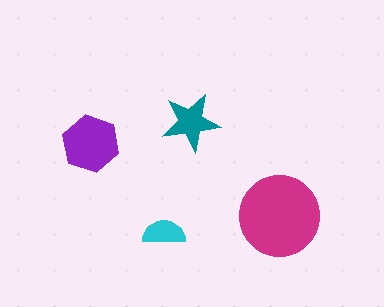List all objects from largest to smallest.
The magenta circle, the purple hexagon, the teal star, the cyan semicircle.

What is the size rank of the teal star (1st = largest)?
3rd.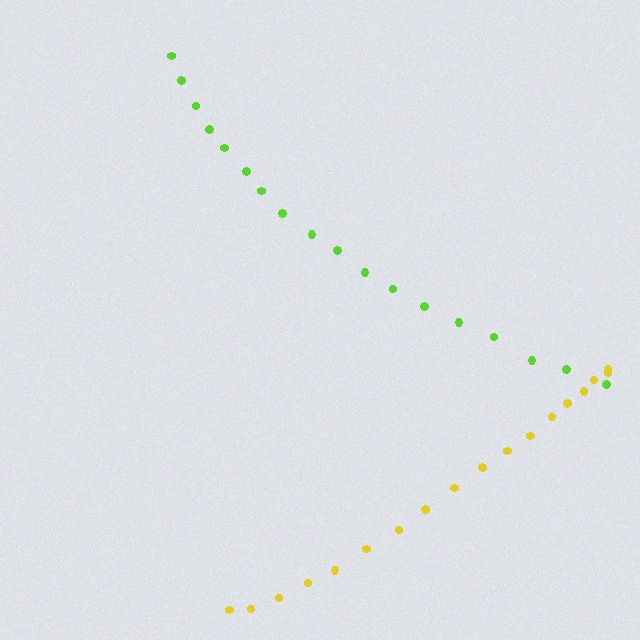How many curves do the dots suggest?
There are 2 distinct paths.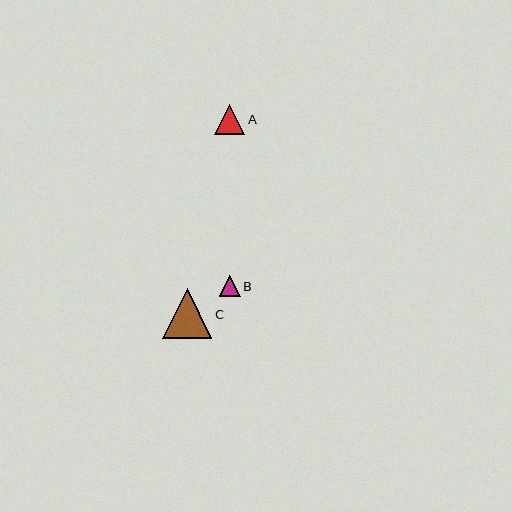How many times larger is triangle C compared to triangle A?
Triangle C is approximately 1.7 times the size of triangle A.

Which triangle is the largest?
Triangle C is the largest with a size of approximately 49 pixels.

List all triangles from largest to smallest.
From largest to smallest: C, A, B.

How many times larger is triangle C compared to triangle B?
Triangle C is approximately 2.4 times the size of triangle B.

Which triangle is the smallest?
Triangle B is the smallest with a size of approximately 21 pixels.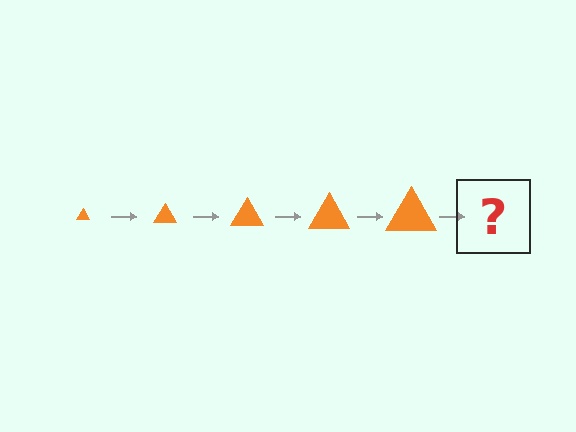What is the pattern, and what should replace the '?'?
The pattern is that the triangle gets progressively larger each step. The '?' should be an orange triangle, larger than the previous one.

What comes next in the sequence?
The next element should be an orange triangle, larger than the previous one.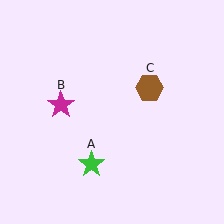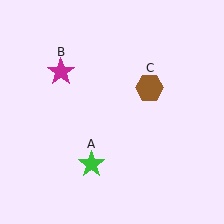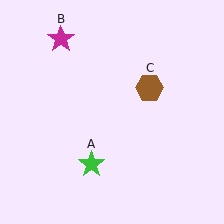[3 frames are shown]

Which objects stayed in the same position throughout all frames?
Green star (object A) and brown hexagon (object C) remained stationary.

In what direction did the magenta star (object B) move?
The magenta star (object B) moved up.